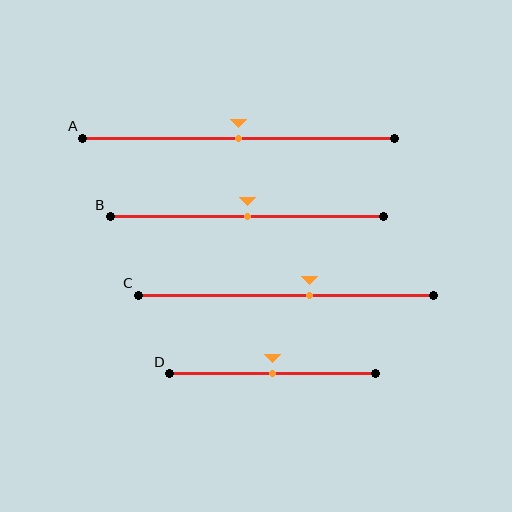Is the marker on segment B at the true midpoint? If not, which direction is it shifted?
Yes, the marker on segment B is at the true midpoint.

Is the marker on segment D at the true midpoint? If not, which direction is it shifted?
Yes, the marker on segment D is at the true midpoint.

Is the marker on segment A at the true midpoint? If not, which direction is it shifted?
Yes, the marker on segment A is at the true midpoint.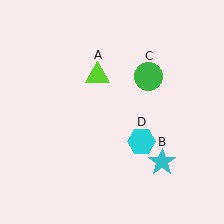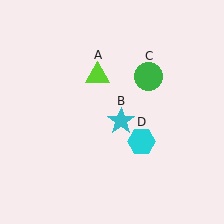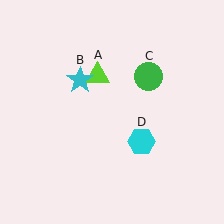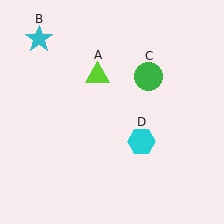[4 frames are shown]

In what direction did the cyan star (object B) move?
The cyan star (object B) moved up and to the left.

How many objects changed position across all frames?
1 object changed position: cyan star (object B).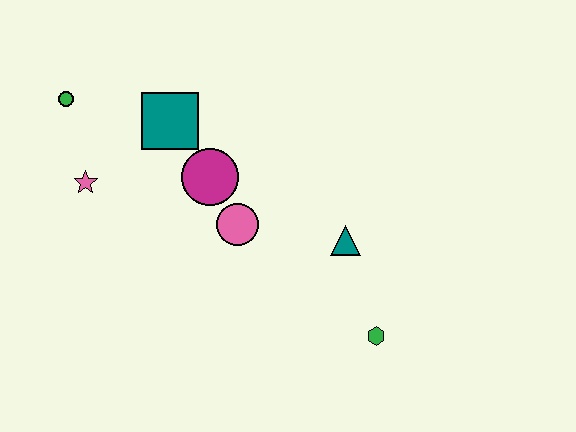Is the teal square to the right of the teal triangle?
No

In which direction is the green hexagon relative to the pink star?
The green hexagon is to the right of the pink star.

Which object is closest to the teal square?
The magenta circle is closest to the teal square.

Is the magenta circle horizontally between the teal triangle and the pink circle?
No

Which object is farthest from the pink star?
The green hexagon is farthest from the pink star.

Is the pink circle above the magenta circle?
No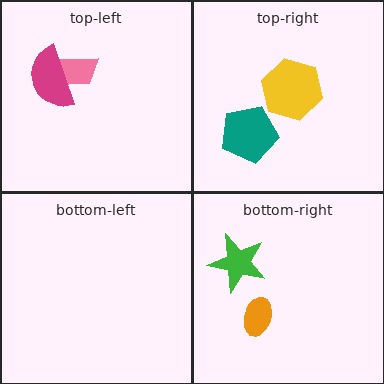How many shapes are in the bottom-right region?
2.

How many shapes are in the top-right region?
2.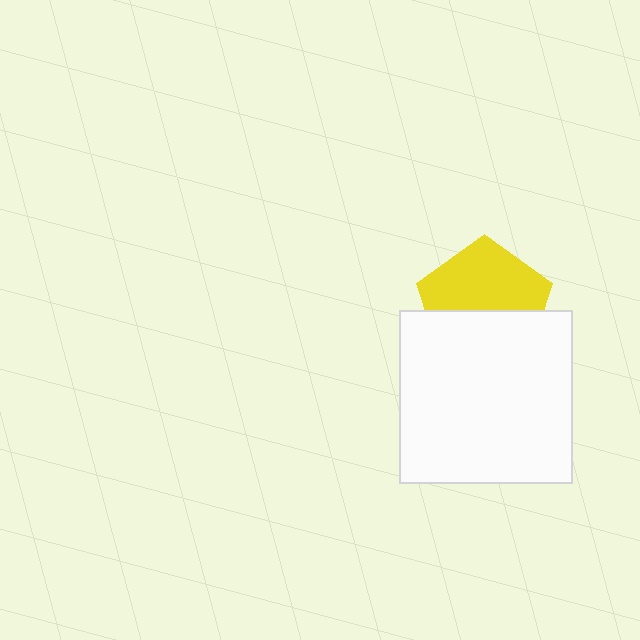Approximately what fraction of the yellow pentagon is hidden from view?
Roughly 45% of the yellow pentagon is hidden behind the white square.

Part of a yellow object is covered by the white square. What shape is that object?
It is a pentagon.